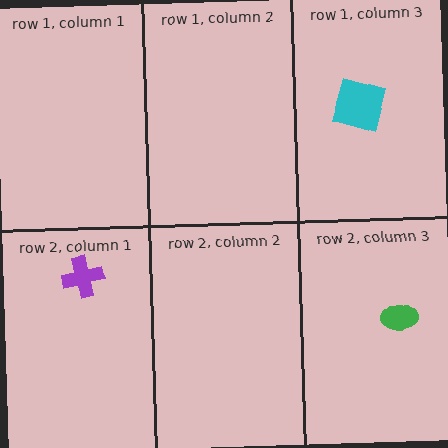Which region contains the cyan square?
The row 1, column 3 region.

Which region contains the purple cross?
The row 2, column 1 region.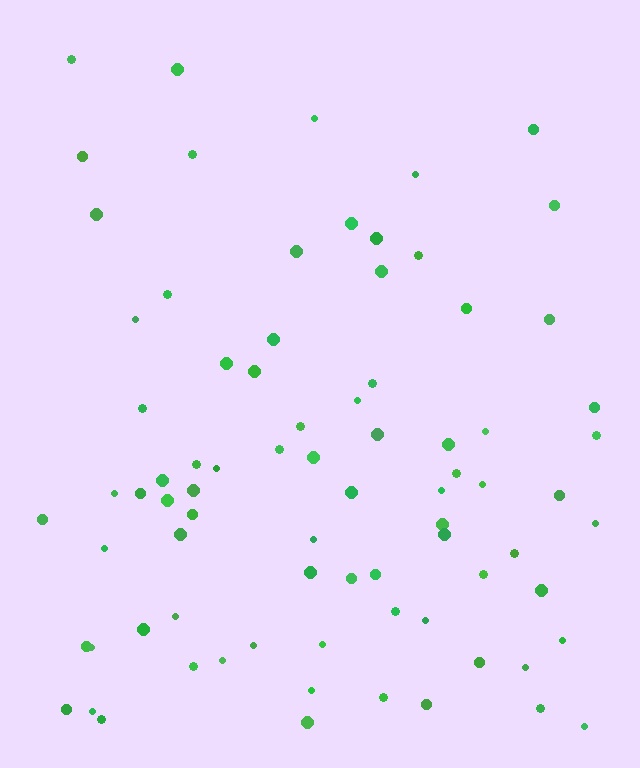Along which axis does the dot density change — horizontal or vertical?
Vertical.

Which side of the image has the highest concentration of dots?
The bottom.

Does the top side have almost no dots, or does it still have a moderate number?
Still a moderate number, just noticeably fewer than the bottom.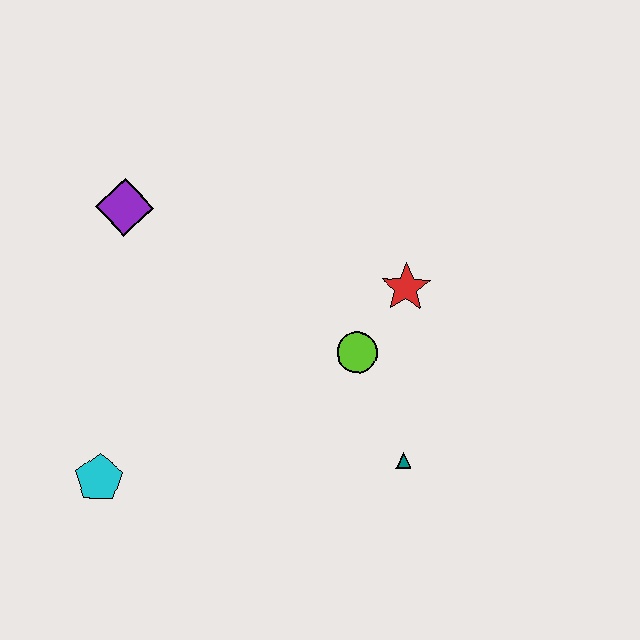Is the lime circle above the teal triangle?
Yes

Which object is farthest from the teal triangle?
The purple diamond is farthest from the teal triangle.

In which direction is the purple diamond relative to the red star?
The purple diamond is to the left of the red star.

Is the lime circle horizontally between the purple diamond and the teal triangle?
Yes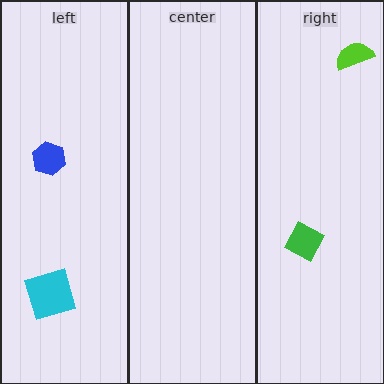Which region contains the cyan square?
The left region.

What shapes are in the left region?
The blue hexagon, the cyan square.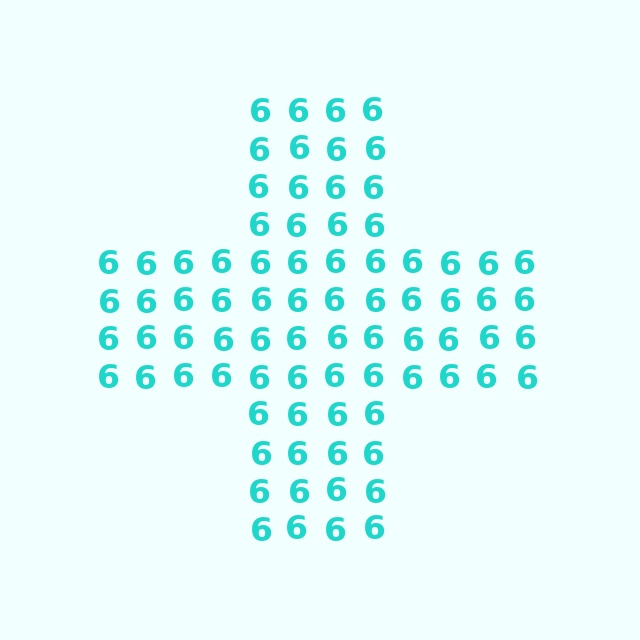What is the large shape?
The large shape is a cross.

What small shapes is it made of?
It is made of small digit 6's.